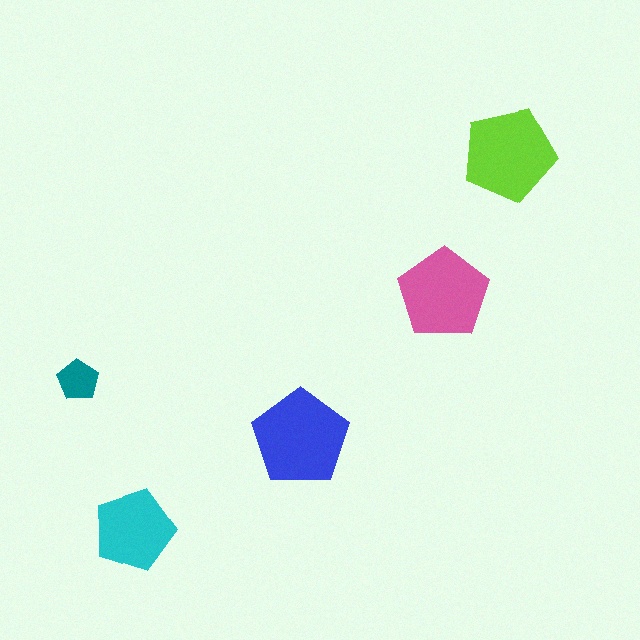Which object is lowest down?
The cyan pentagon is bottommost.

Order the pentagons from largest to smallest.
the blue one, the lime one, the pink one, the cyan one, the teal one.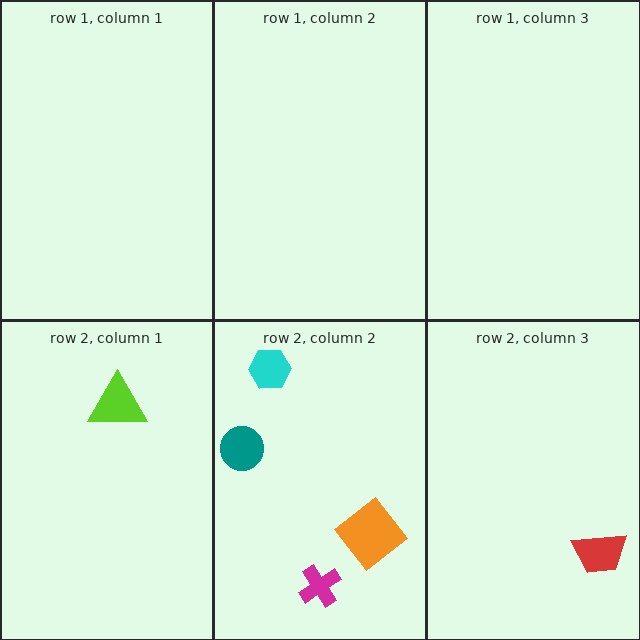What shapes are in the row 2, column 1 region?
The lime triangle.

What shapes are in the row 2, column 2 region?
The teal circle, the orange diamond, the magenta cross, the cyan hexagon.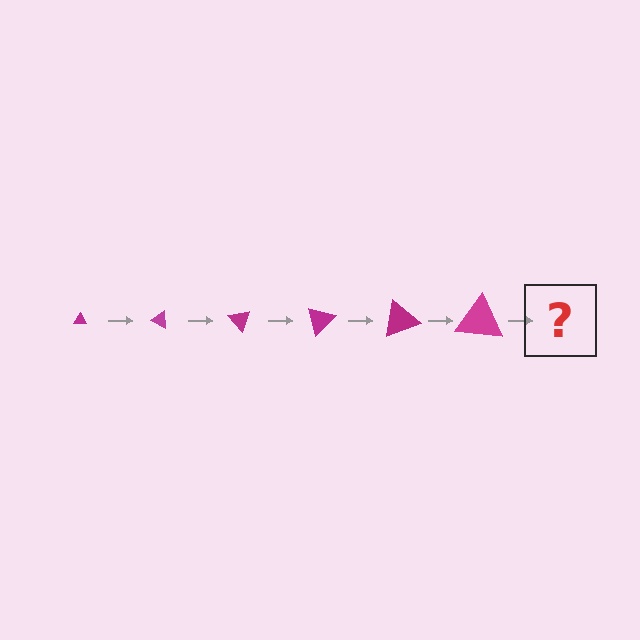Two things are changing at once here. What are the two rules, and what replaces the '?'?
The two rules are that the triangle grows larger each step and it rotates 25 degrees each step. The '?' should be a triangle, larger than the previous one and rotated 150 degrees from the start.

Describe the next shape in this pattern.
It should be a triangle, larger than the previous one and rotated 150 degrees from the start.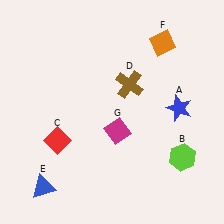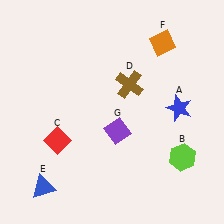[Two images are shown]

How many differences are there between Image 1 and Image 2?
There is 1 difference between the two images.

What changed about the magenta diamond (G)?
In Image 1, G is magenta. In Image 2, it changed to purple.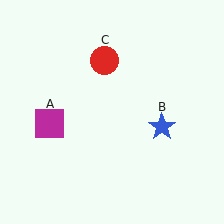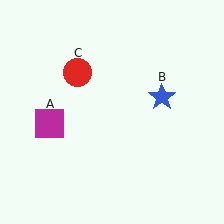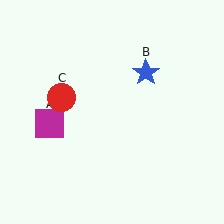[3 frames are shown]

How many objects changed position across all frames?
2 objects changed position: blue star (object B), red circle (object C).